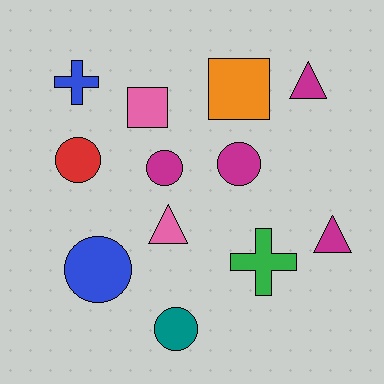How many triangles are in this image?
There are 3 triangles.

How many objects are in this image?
There are 12 objects.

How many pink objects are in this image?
There are 2 pink objects.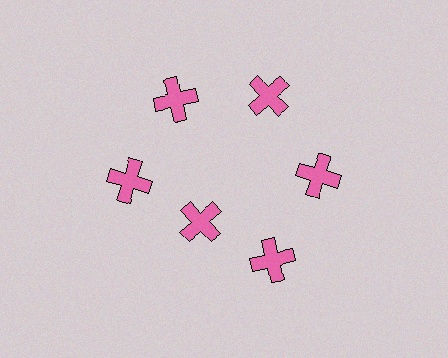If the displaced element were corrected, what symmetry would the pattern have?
It would have 6-fold rotational symmetry — the pattern would map onto itself every 60 degrees.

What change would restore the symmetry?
The symmetry would be restored by moving it outward, back onto the ring so that all 6 crosses sit at equal angles and equal distance from the center.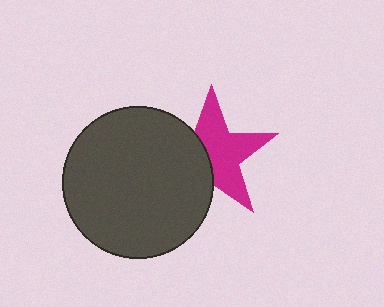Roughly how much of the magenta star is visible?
About half of it is visible (roughly 60%).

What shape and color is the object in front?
The object in front is a dark gray circle.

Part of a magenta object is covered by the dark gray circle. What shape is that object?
It is a star.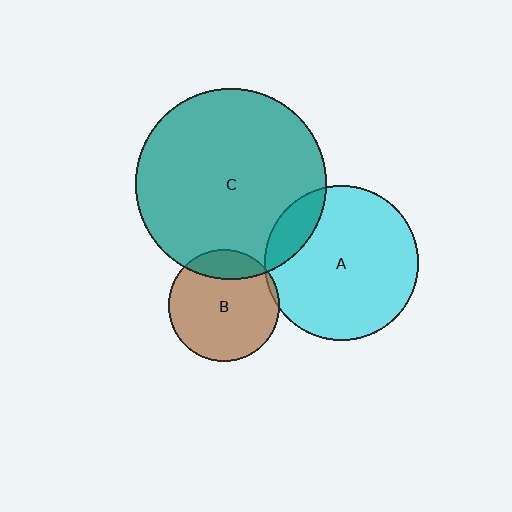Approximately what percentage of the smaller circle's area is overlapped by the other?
Approximately 20%.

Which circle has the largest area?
Circle C (teal).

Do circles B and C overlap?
Yes.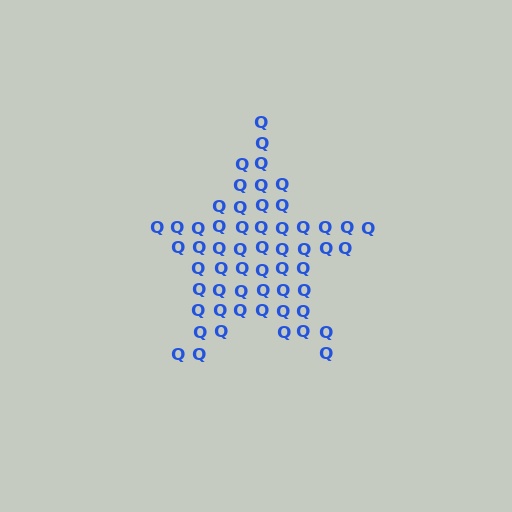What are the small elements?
The small elements are letter Q's.